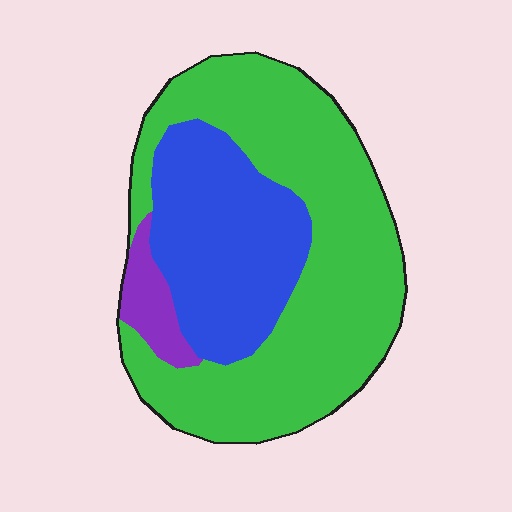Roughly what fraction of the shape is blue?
Blue takes up between a quarter and a half of the shape.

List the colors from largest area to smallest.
From largest to smallest: green, blue, purple.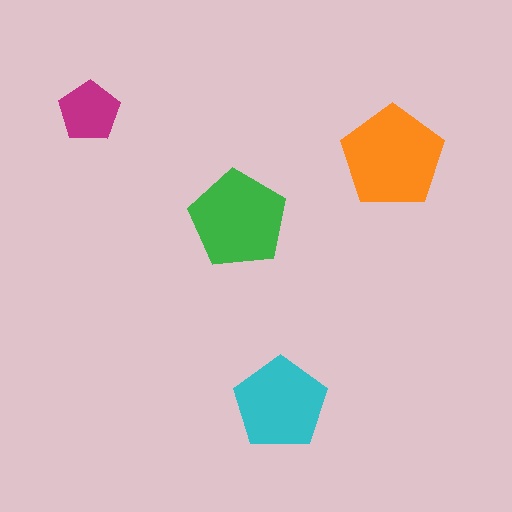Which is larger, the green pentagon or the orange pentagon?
The orange one.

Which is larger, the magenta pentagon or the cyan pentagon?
The cyan one.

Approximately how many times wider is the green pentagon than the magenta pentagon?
About 1.5 times wider.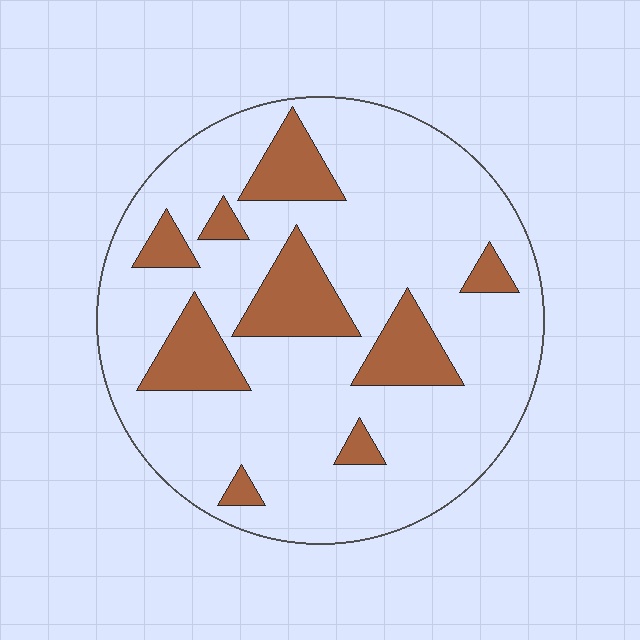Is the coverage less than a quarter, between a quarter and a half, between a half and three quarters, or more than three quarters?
Less than a quarter.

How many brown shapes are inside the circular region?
9.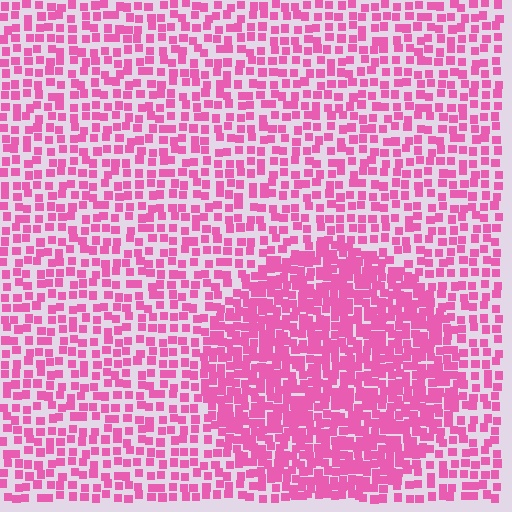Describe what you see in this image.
The image contains small pink elements arranged at two different densities. A circle-shaped region is visible where the elements are more densely packed than the surrounding area.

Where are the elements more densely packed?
The elements are more densely packed inside the circle boundary.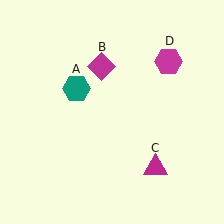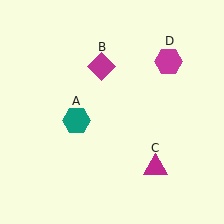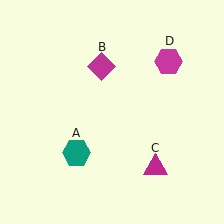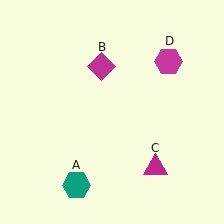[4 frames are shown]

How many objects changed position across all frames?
1 object changed position: teal hexagon (object A).